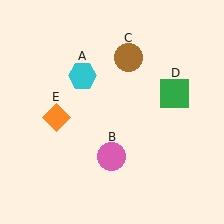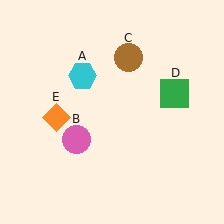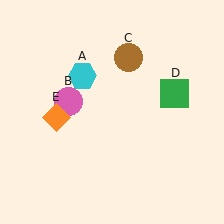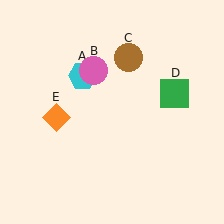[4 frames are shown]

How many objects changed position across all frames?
1 object changed position: pink circle (object B).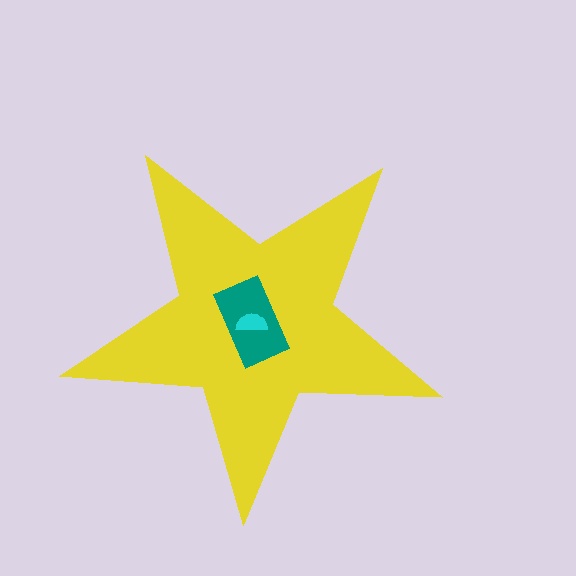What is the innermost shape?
The cyan semicircle.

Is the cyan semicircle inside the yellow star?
Yes.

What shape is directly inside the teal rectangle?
The cyan semicircle.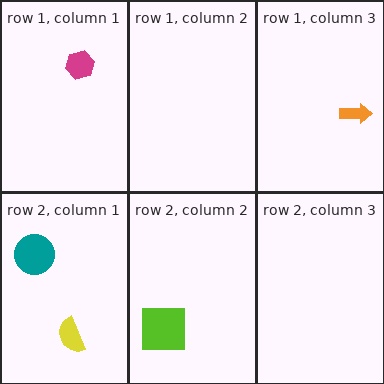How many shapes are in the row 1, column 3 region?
1.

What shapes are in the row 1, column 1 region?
The magenta hexagon.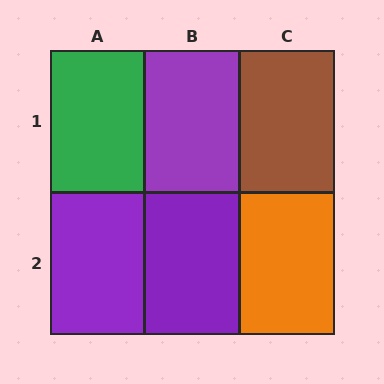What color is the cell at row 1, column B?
Purple.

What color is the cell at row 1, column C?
Brown.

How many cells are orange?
1 cell is orange.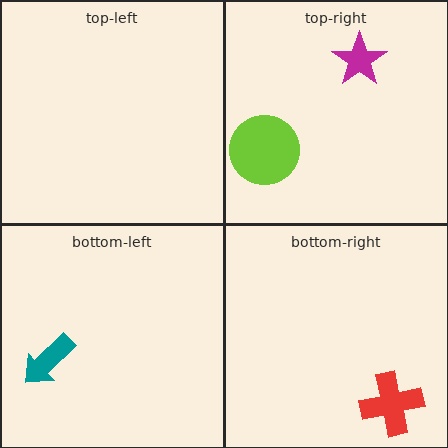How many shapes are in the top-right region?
2.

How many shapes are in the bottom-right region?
1.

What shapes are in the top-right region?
The magenta star, the lime circle.